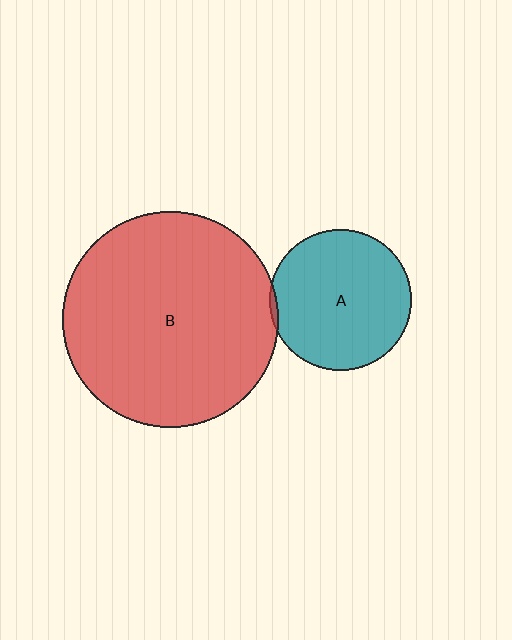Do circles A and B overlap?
Yes.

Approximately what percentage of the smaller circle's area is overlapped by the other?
Approximately 5%.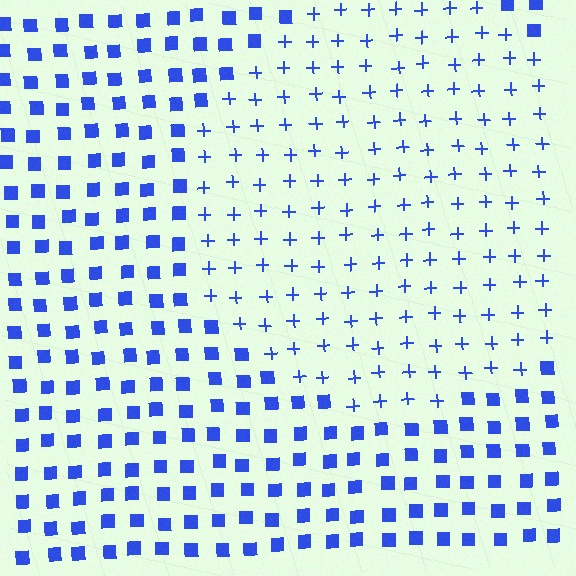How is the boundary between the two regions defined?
The boundary is defined by a change in element shape: plus signs inside vs. squares outside. All elements share the same color and spacing.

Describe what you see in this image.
The image is filled with small blue elements arranged in a uniform grid. A circle-shaped region contains plus signs, while the surrounding area contains squares. The boundary is defined purely by the change in element shape.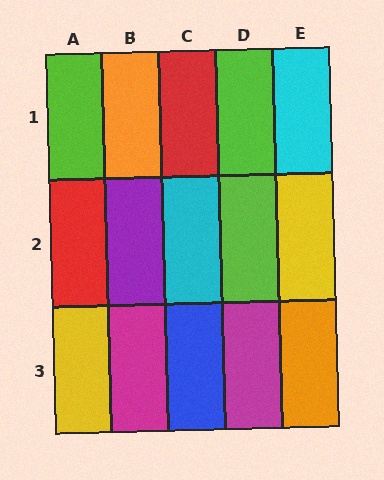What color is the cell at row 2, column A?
Red.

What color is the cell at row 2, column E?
Yellow.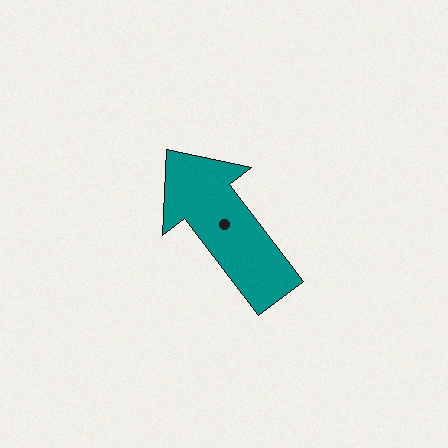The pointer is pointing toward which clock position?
Roughly 11 o'clock.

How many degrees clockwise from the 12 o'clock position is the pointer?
Approximately 323 degrees.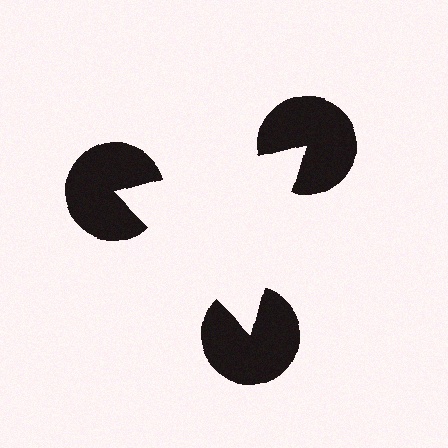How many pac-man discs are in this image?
There are 3 — one at each vertex of the illusory triangle.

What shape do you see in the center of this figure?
An illusory triangle — its edges are inferred from the aligned wedge cuts in the pac-man discs, not physically drawn.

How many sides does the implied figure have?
3 sides.